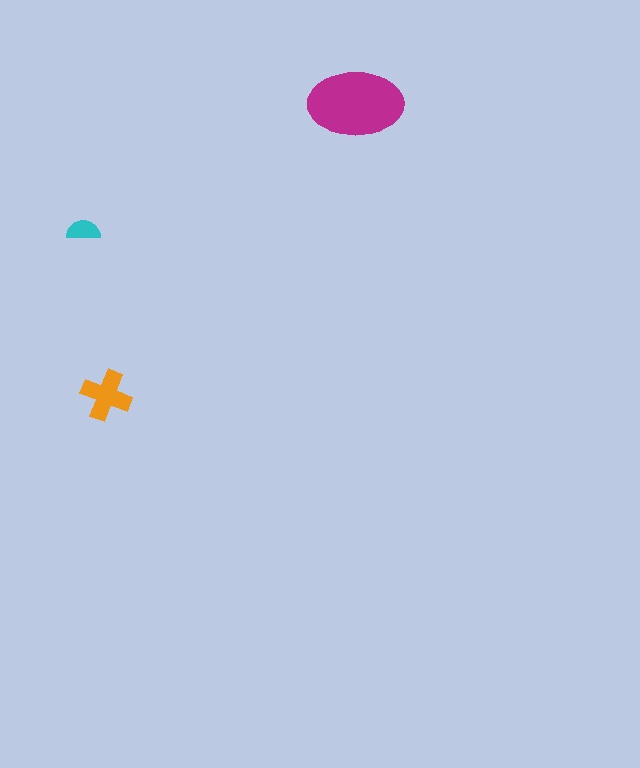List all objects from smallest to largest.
The cyan semicircle, the orange cross, the magenta ellipse.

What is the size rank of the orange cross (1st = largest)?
2nd.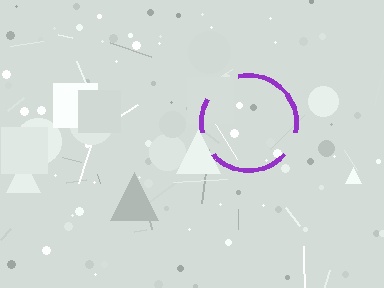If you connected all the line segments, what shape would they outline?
They would outline a circle.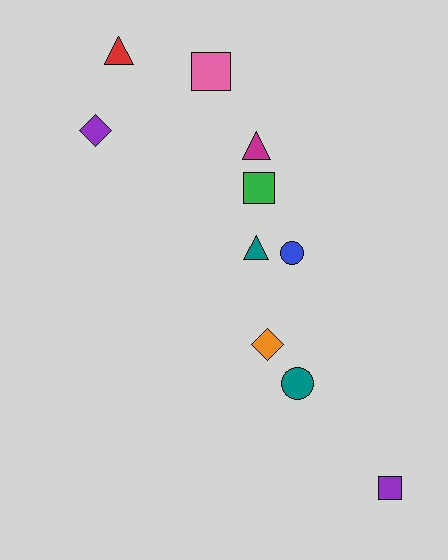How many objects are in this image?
There are 10 objects.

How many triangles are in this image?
There are 3 triangles.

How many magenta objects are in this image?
There is 1 magenta object.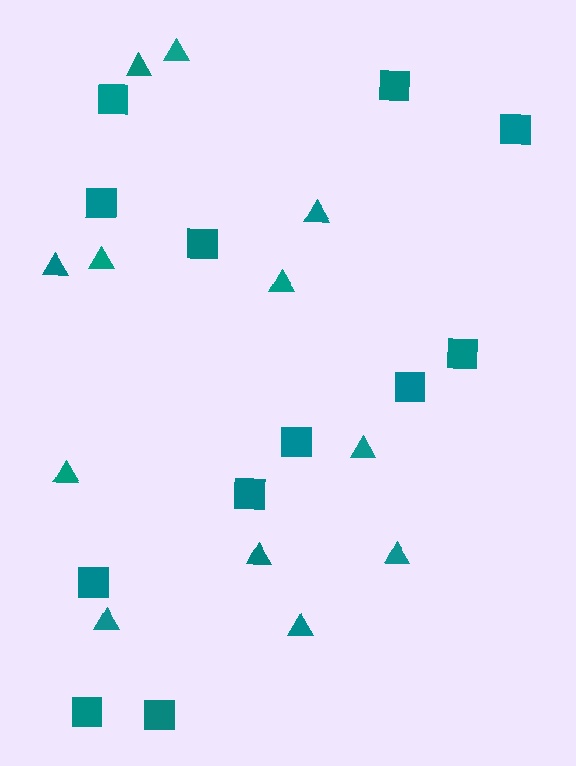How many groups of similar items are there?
There are 2 groups: one group of squares (12) and one group of triangles (12).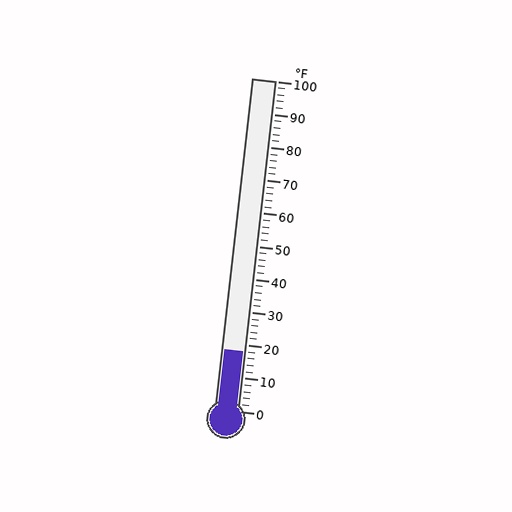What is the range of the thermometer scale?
The thermometer scale ranges from 0°F to 100°F.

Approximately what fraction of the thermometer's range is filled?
The thermometer is filled to approximately 20% of its range.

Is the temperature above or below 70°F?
The temperature is below 70°F.